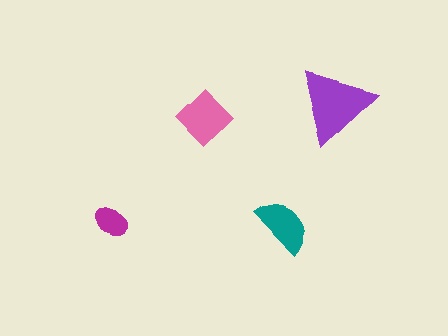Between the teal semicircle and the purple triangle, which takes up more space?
The purple triangle.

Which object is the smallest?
The magenta ellipse.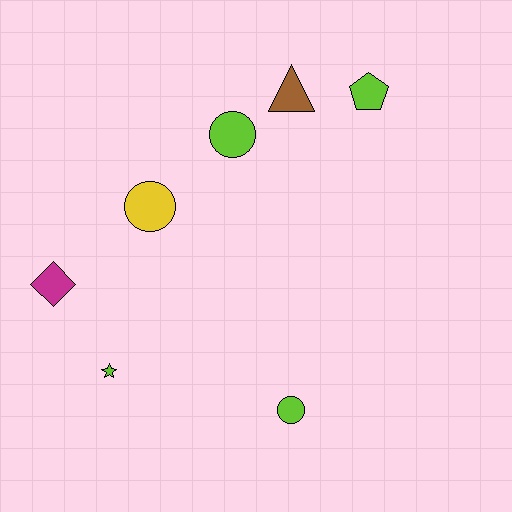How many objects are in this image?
There are 7 objects.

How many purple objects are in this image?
There are no purple objects.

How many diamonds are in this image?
There is 1 diamond.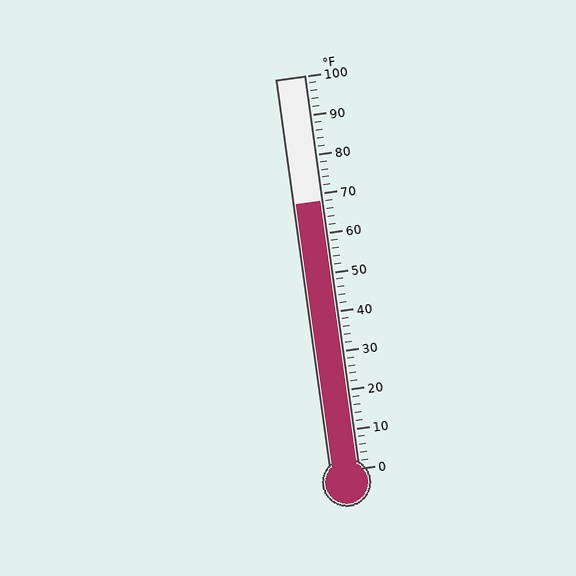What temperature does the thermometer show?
The thermometer shows approximately 68°F.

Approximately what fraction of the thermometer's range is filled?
The thermometer is filled to approximately 70% of its range.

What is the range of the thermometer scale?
The thermometer scale ranges from 0°F to 100°F.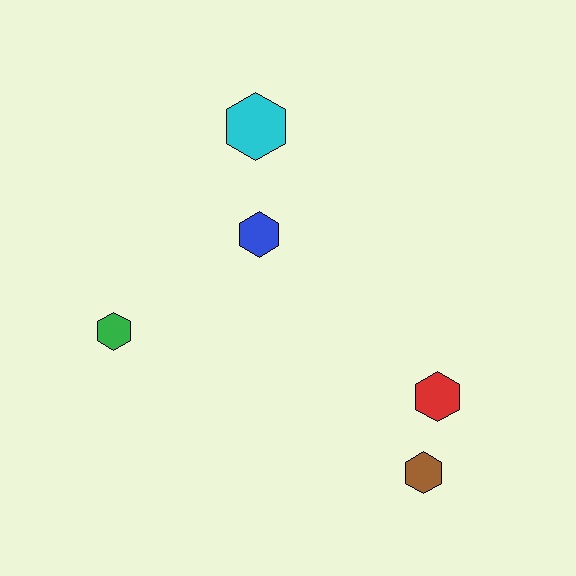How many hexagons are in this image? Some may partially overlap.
There are 5 hexagons.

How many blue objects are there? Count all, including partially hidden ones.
There is 1 blue object.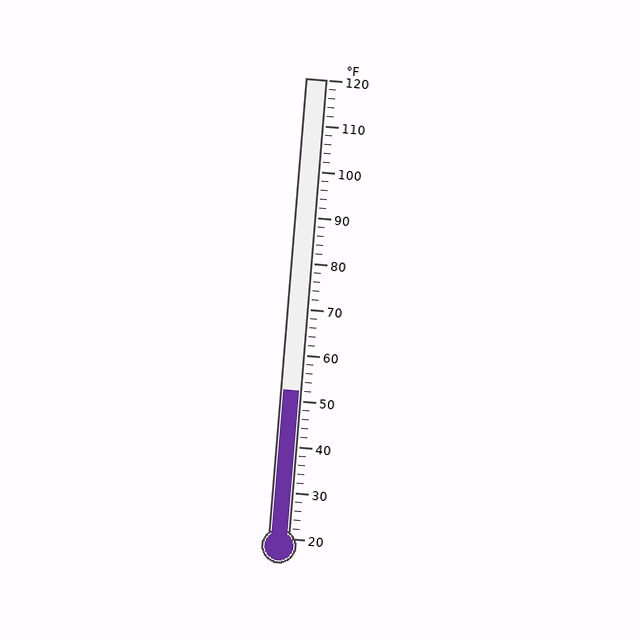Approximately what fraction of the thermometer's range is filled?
The thermometer is filled to approximately 30% of its range.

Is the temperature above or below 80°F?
The temperature is below 80°F.